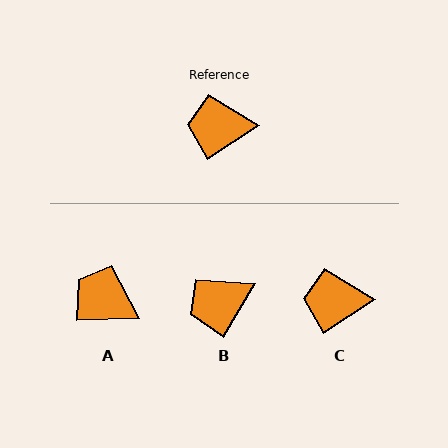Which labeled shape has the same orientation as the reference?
C.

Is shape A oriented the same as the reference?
No, it is off by about 31 degrees.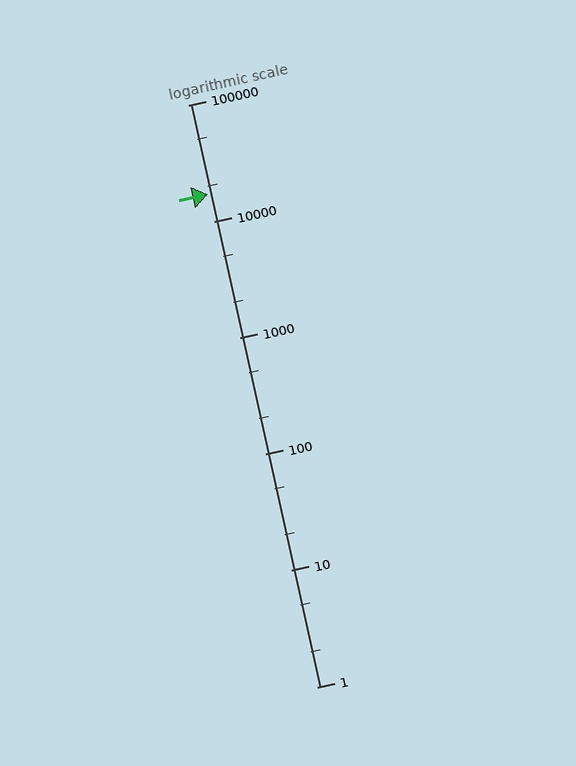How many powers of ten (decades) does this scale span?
The scale spans 5 decades, from 1 to 100000.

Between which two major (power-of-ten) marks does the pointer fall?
The pointer is between 10000 and 100000.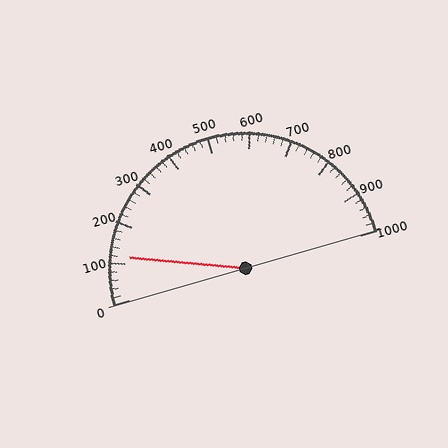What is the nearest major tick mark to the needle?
The nearest major tick mark is 100.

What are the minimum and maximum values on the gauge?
The gauge ranges from 0 to 1000.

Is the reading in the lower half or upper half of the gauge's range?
The reading is in the lower half of the range (0 to 1000).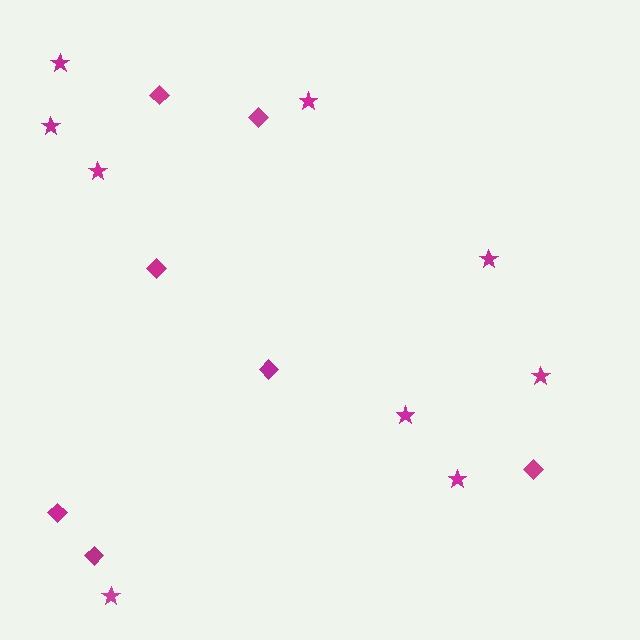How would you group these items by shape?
There are 2 groups: one group of diamonds (7) and one group of stars (9).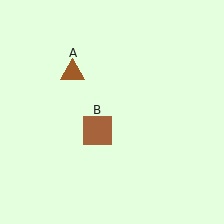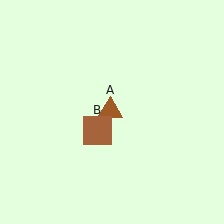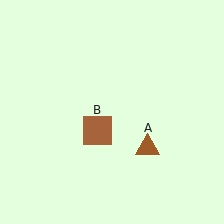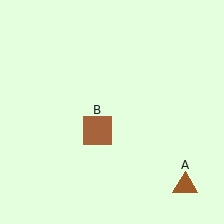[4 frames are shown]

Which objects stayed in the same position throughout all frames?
Brown square (object B) remained stationary.